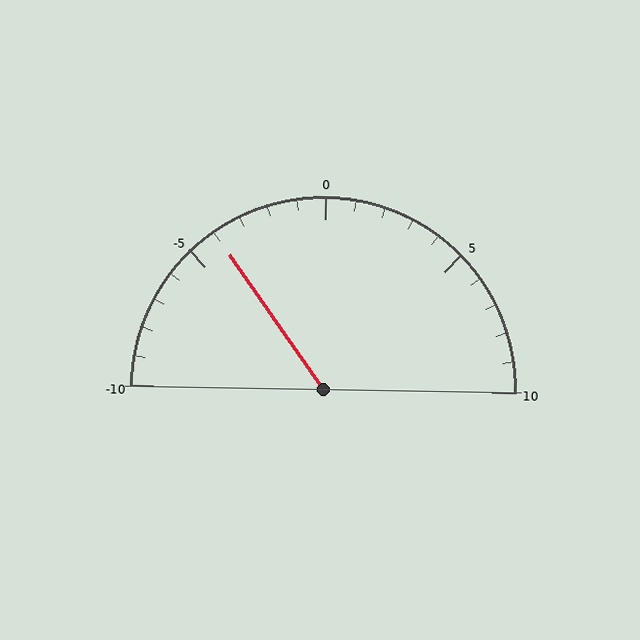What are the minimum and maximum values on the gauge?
The gauge ranges from -10 to 10.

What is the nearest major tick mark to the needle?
The nearest major tick mark is -5.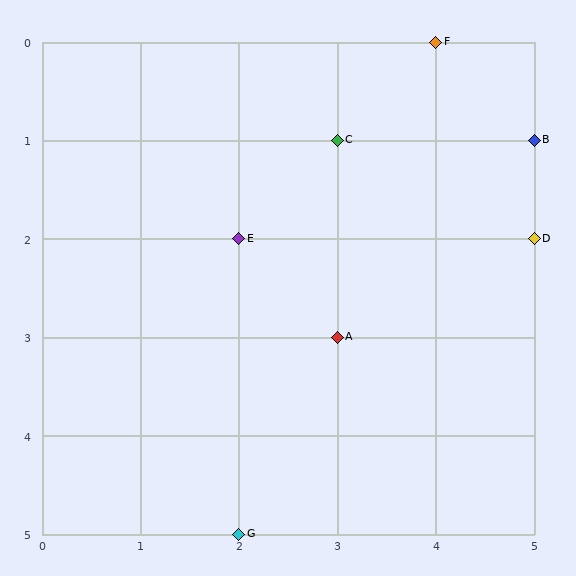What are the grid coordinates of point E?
Point E is at grid coordinates (2, 2).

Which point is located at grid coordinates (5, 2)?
Point D is at (5, 2).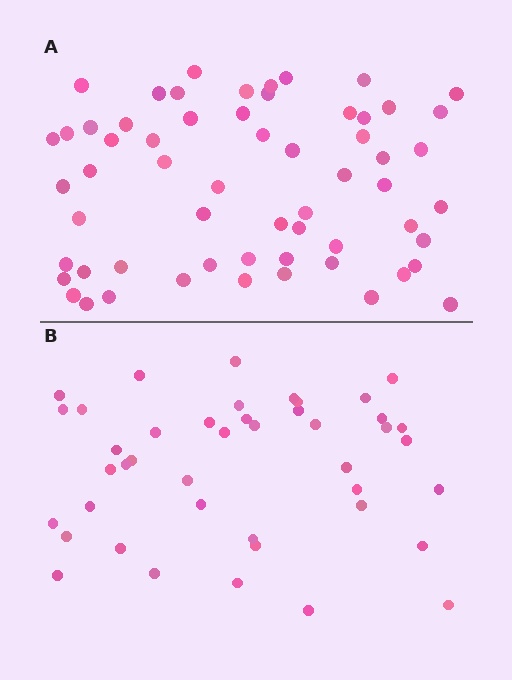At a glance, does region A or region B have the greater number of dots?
Region A (the top region) has more dots.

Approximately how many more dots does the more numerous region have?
Region A has approximately 15 more dots than region B.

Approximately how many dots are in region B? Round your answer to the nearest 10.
About 40 dots. (The exact count is 43, which rounds to 40.)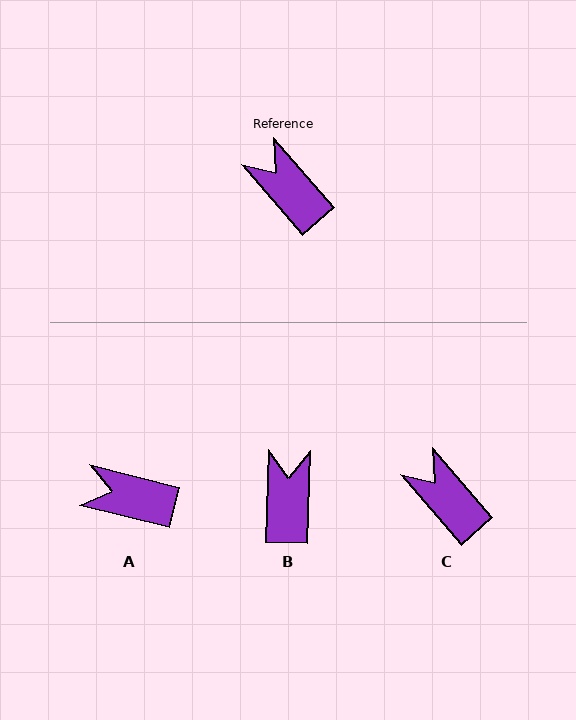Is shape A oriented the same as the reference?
No, it is off by about 35 degrees.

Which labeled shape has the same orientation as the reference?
C.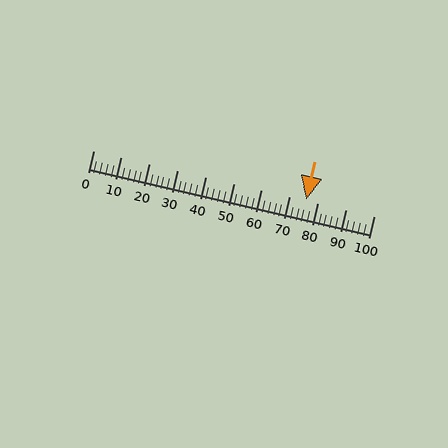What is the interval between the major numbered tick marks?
The major tick marks are spaced 10 units apart.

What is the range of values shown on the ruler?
The ruler shows values from 0 to 100.